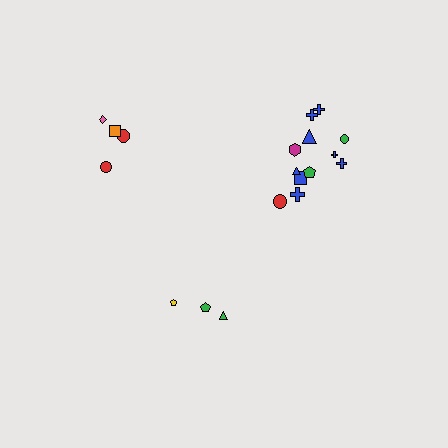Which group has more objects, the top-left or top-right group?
The top-right group.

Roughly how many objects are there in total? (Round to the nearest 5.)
Roughly 20 objects in total.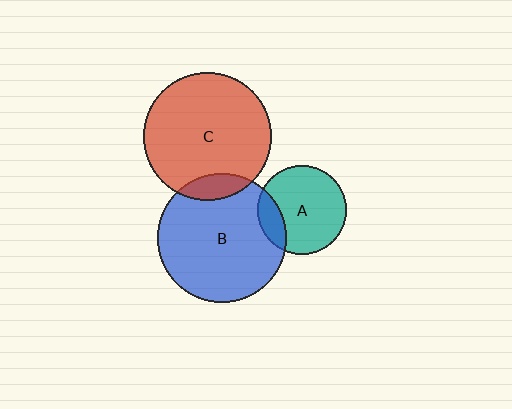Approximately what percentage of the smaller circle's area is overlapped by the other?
Approximately 20%.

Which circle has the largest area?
Circle B (blue).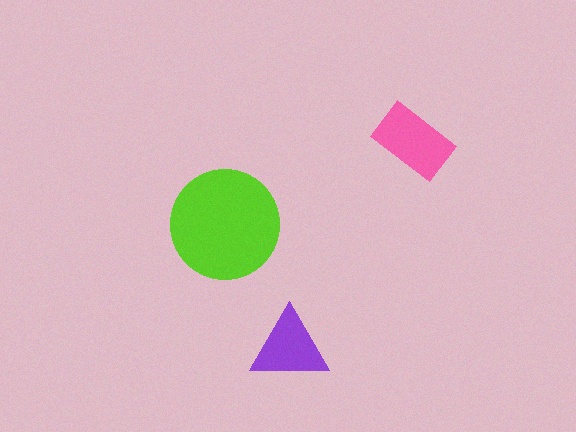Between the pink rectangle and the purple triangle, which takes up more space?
The pink rectangle.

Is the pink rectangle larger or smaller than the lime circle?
Smaller.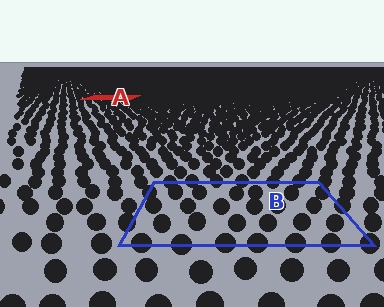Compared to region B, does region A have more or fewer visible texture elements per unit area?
Region A has more texture elements per unit area — they are packed more densely because it is farther away.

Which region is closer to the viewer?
Region B is closer. The texture elements there are larger and more spread out.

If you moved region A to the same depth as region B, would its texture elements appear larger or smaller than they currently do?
They would appear larger. At a closer depth, the same texture elements are projected at a bigger on-screen size.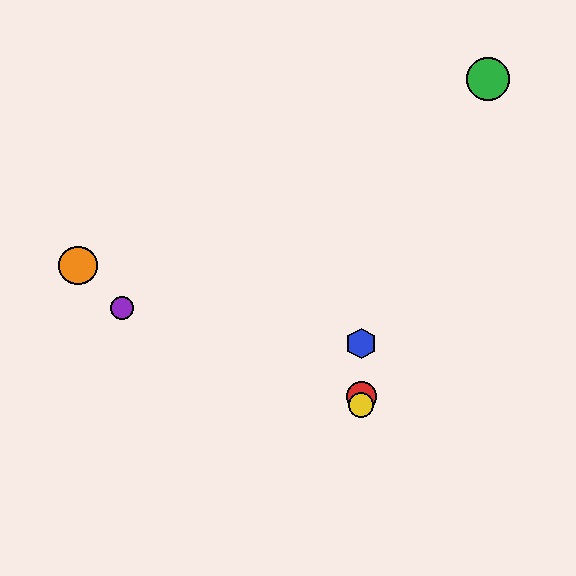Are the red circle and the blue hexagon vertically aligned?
Yes, both are at x≈361.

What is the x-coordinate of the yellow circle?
The yellow circle is at x≈361.